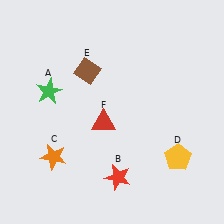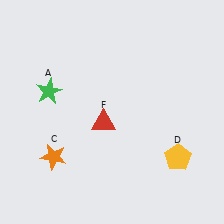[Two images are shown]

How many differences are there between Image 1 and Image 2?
There are 2 differences between the two images.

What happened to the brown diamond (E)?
The brown diamond (E) was removed in Image 2. It was in the top-left area of Image 1.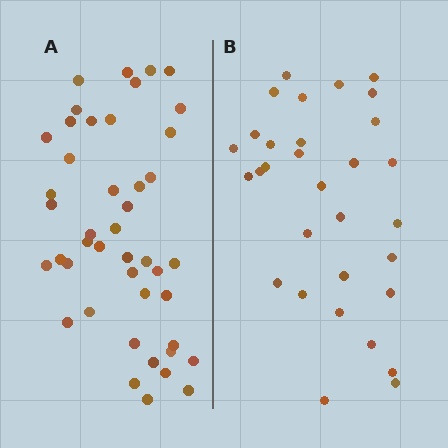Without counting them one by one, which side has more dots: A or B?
Region A (the left region) has more dots.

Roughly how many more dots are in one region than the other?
Region A has approximately 15 more dots than region B.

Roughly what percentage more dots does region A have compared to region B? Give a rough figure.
About 40% more.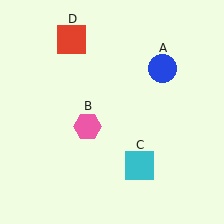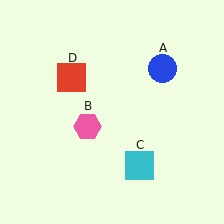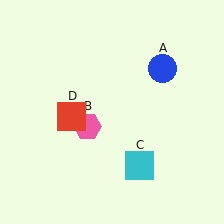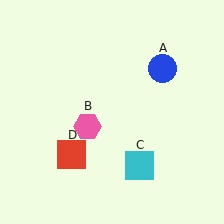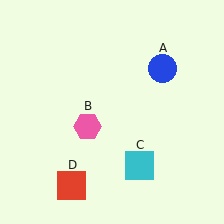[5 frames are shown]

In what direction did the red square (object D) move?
The red square (object D) moved down.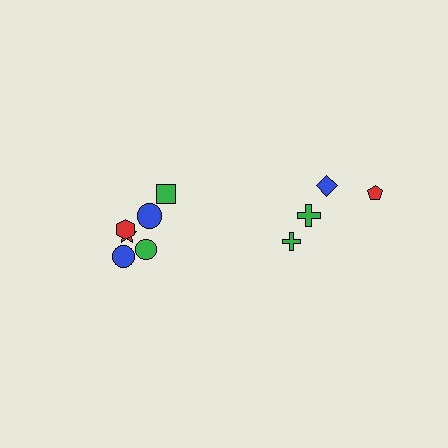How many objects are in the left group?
There are 6 objects.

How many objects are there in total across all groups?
There are 10 objects.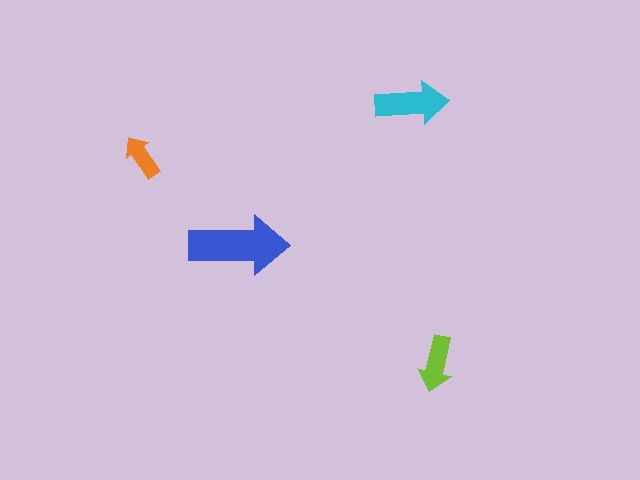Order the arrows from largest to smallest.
the blue one, the cyan one, the lime one, the orange one.